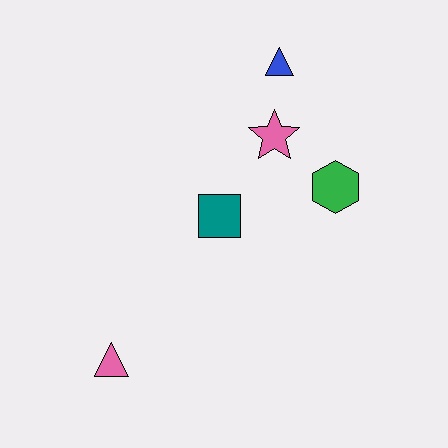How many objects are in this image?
There are 5 objects.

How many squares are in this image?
There is 1 square.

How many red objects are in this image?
There are no red objects.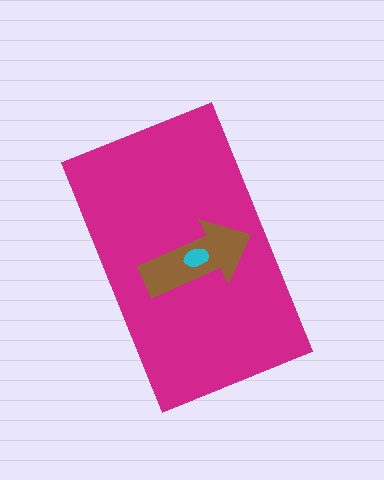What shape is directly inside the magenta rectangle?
The brown arrow.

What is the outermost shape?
The magenta rectangle.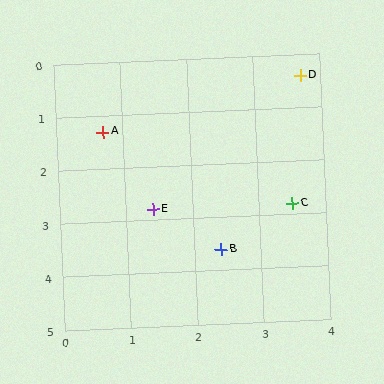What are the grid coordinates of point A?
Point A is at approximately (0.7, 1.3).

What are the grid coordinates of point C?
Point C is at approximately (3.5, 2.8).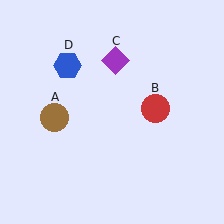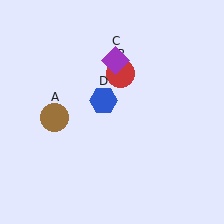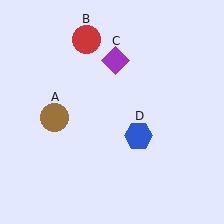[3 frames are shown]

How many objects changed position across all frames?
2 objects changed position: red circle (object B), blue hexagon (object D).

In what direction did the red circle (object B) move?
The red circle (object B) moved up and to the left.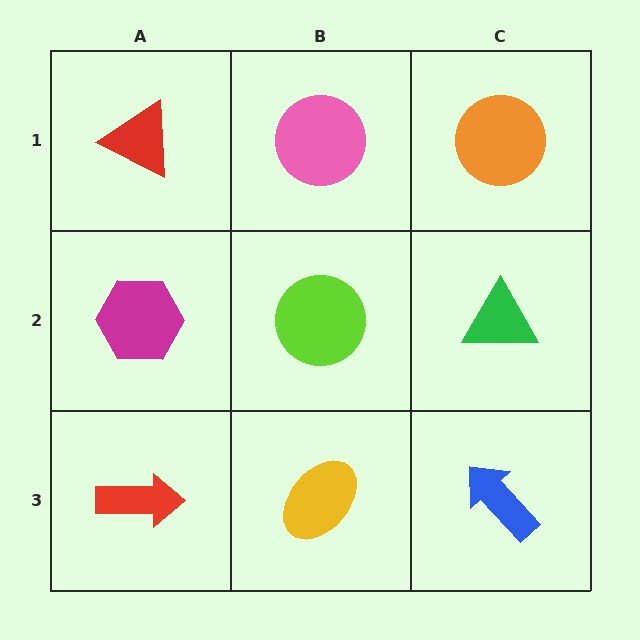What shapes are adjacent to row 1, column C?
A green triangle (row 2, column C), a pink circle (row 1, column B).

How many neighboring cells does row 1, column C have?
2.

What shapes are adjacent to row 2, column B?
A pink circle (row 1, column B), a yellow ellipse (row 3, column B), a magenta hexagon (row 2, column A), a green triangle (row 2, column C).